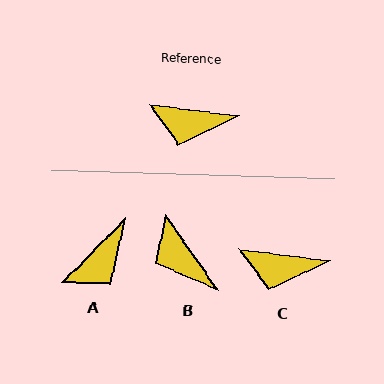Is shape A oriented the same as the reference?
No, it is off by about 53 degrees.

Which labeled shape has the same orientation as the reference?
C.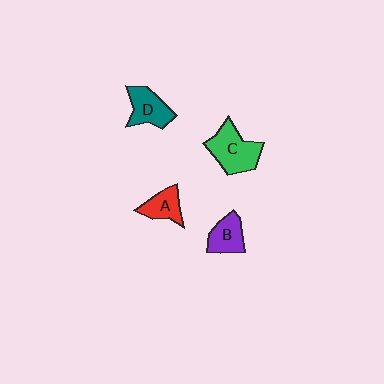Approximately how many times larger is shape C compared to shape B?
Approximately 1.5 times.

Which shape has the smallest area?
Shape A (red).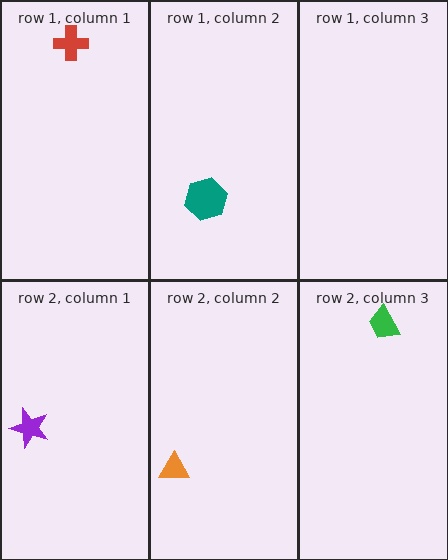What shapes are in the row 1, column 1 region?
The red cross.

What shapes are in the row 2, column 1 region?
The purple star.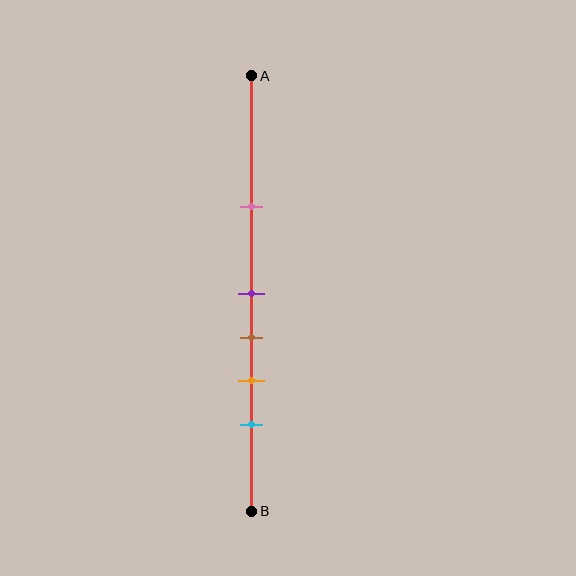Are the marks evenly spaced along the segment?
No, the marks are not evenly spaced.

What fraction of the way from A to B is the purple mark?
The purple mark is approximately 50% (0.5) of the way from A to B.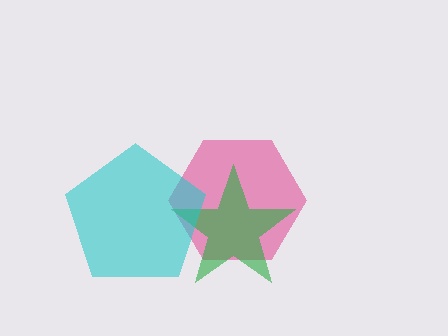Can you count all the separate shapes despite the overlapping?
Yes, there are 3 separate shapes.